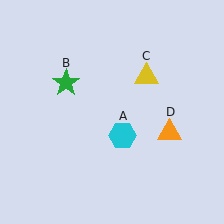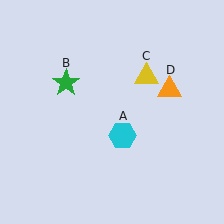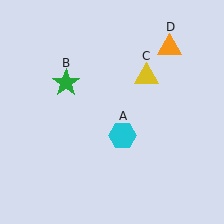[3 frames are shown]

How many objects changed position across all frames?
1 object changed position: orange triangle (object D).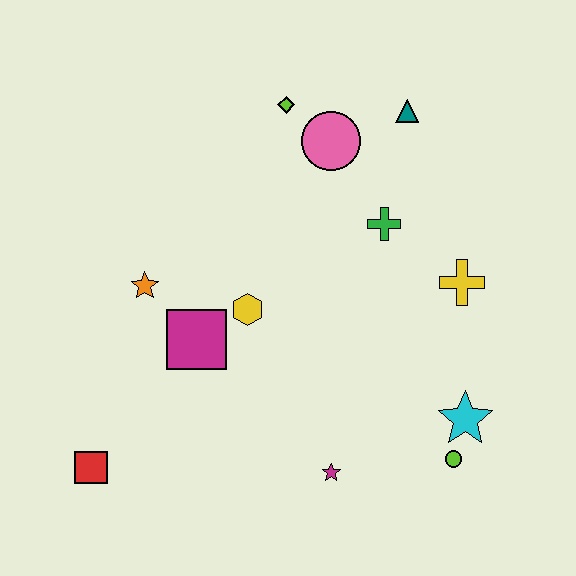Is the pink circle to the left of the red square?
No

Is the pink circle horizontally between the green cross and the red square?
Yes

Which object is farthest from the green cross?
The red square is farthest from the green cross.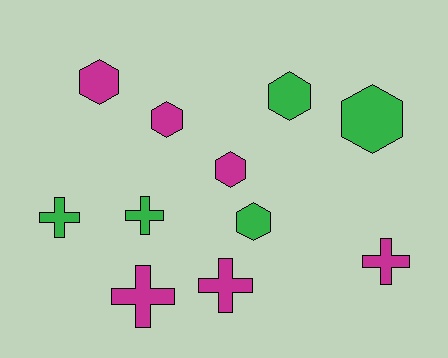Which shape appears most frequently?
Hexagon, with 6 objects.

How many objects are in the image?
There are 11 objects.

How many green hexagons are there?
There are 3 green hexagons.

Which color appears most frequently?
Magenta, with 6 objects.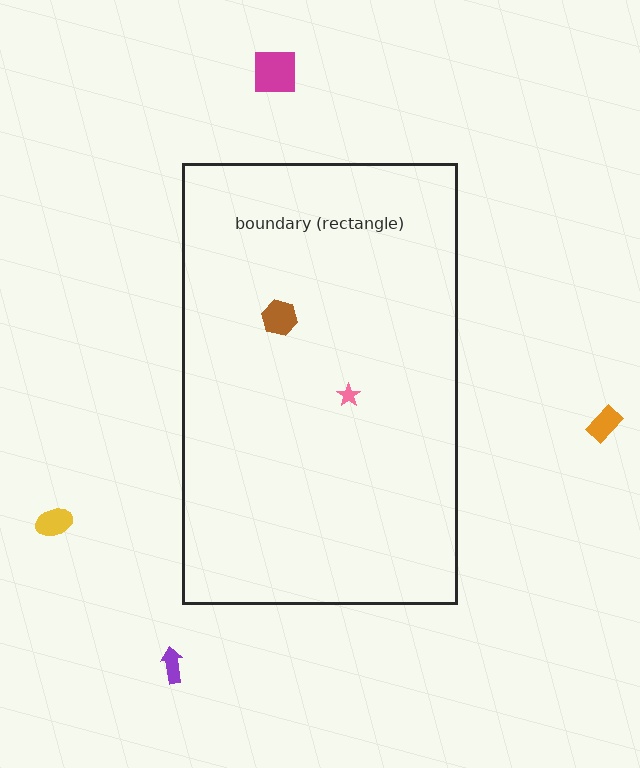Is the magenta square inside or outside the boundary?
Outside.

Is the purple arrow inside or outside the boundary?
Outside.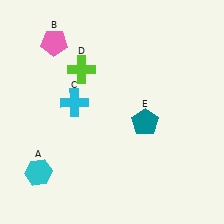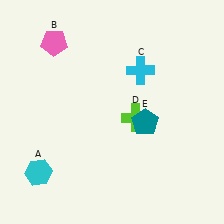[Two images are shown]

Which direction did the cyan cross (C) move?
The cyan cross (C) moved right.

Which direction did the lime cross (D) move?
The lime cross (D) moved right.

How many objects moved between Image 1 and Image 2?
2 objects moved between the two images.